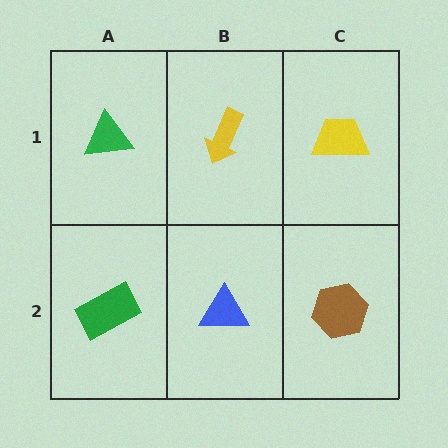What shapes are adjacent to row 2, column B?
A yellow arrow (row 1, column B), a green rectangle (row 2, column A), a brown hexagon (row 2, column C).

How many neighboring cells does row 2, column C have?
2.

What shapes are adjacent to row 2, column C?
A yellow trapezoid (row 1, column C), a blue triangle (row 2, column B).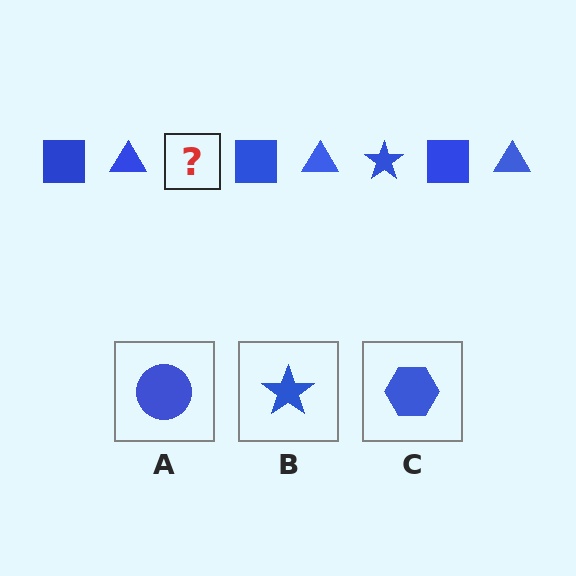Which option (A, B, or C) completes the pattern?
B.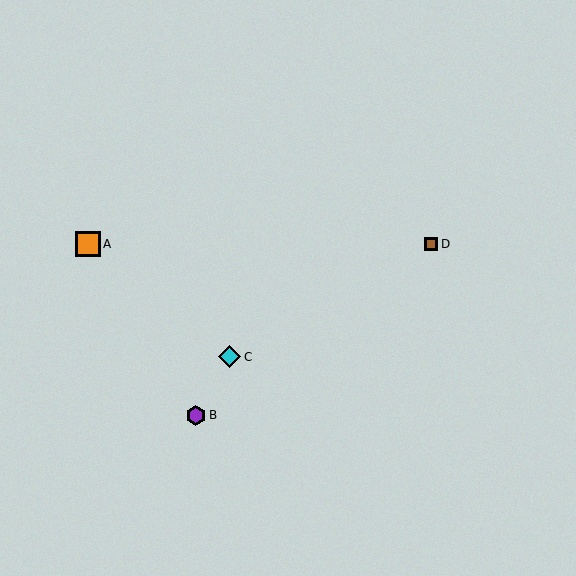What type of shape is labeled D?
Shape D is a brown square.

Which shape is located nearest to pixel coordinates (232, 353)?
The cyan diamond (labeled C) at (229, 357) is nearest to that location.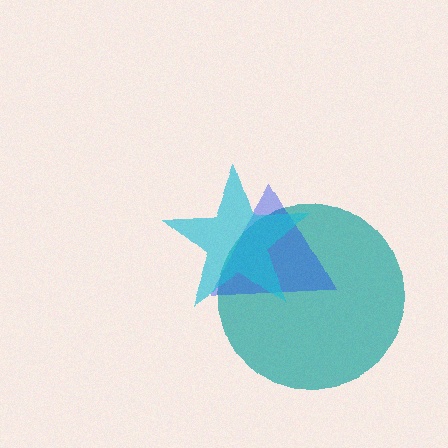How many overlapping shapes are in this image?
There are 3 overlapping shapes in the image.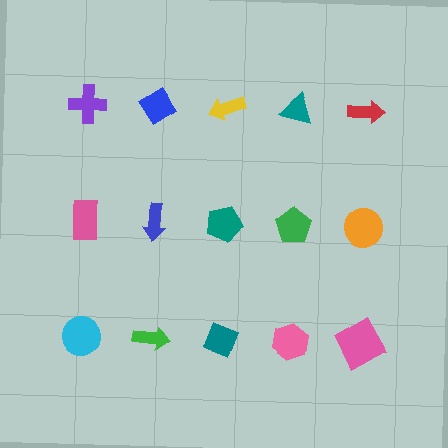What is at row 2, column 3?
A teal pentagon.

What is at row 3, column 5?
A pink square.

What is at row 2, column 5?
An orange circle.